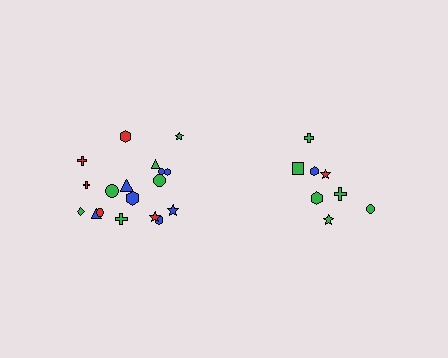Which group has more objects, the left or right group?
The left group.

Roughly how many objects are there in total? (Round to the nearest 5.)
Roughly 25 objects in total.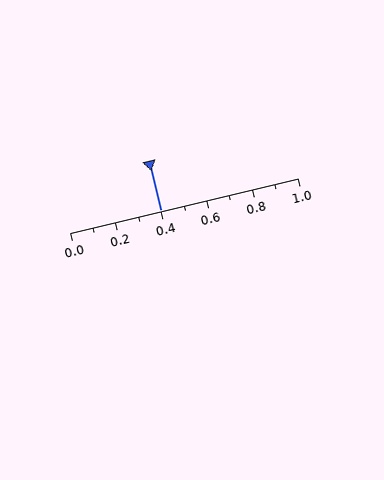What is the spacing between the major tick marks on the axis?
The major ticks are spaced 0.2 apart.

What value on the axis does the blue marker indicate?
The marker indicates approximately 0.4.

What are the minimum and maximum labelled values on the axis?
The axis runs from 0.0 to 1.0.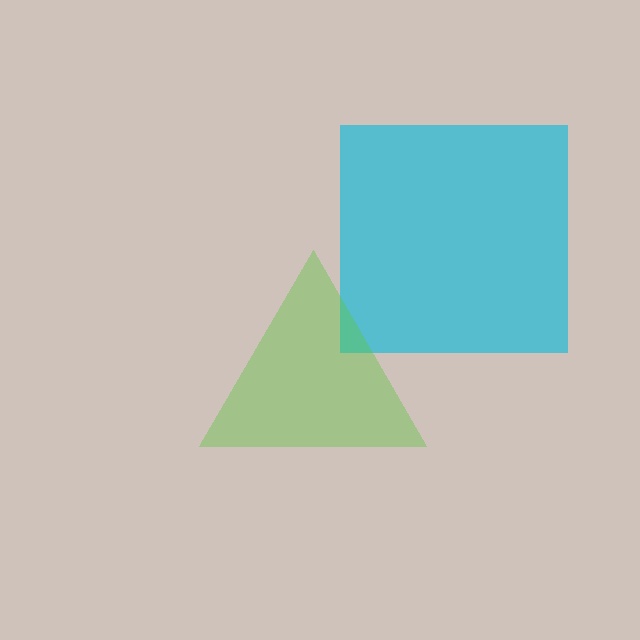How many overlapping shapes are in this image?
There are 2 overlapping shapes in the image.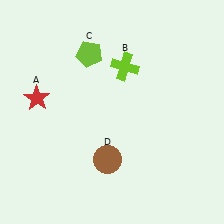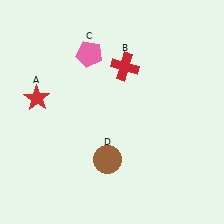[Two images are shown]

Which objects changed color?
B changed from lime to red. C changed from lime to pink.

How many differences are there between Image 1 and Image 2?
There are 2 differences between the two images.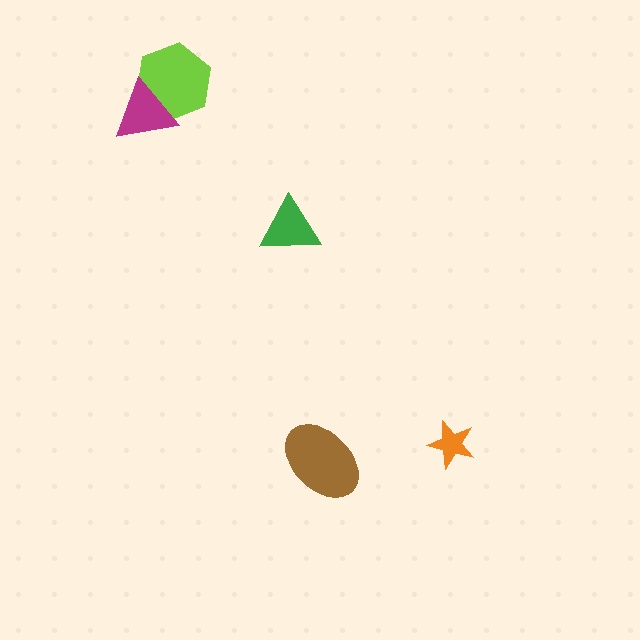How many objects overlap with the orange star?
0 objects overlap with the orange star.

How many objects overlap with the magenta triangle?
1 object overlaps with the magenta triangle.